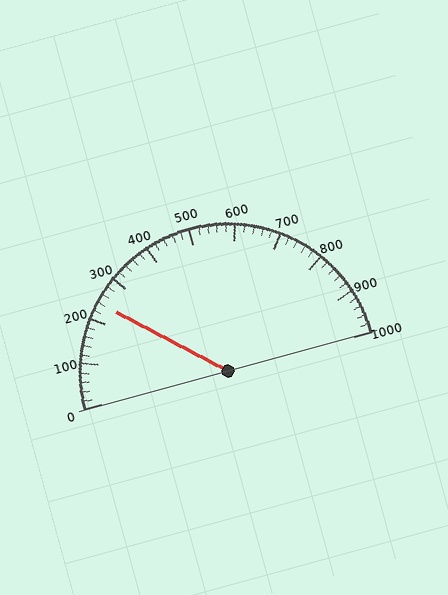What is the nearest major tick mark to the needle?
The nearest major tick mark is 200.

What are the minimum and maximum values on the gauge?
The gauge ranges from 0 to 1000.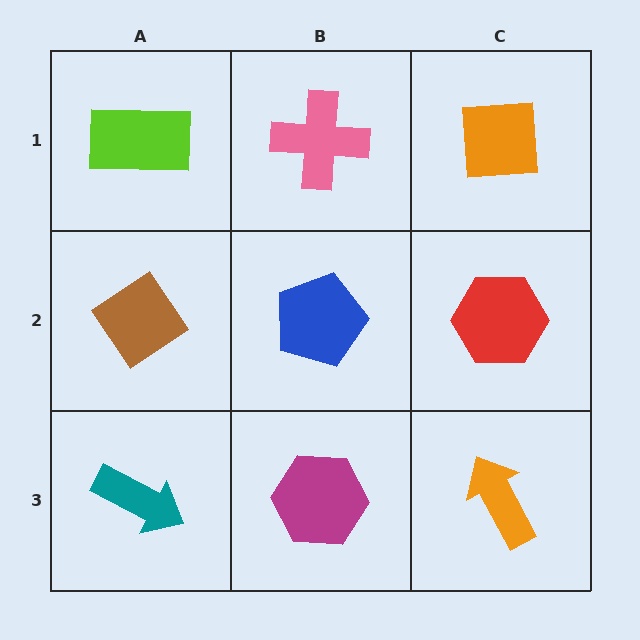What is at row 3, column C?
An orange arrow.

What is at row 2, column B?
A blue pentagon.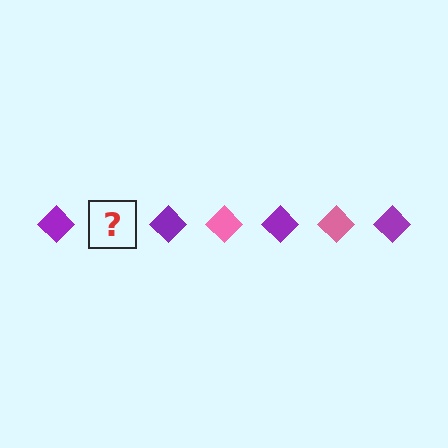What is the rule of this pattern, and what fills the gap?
The rule is that the pattern cycles through purple, pink diamonds. The gap should be filled with a pink diamond.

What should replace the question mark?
The question mark should be replaced with a pink diamond.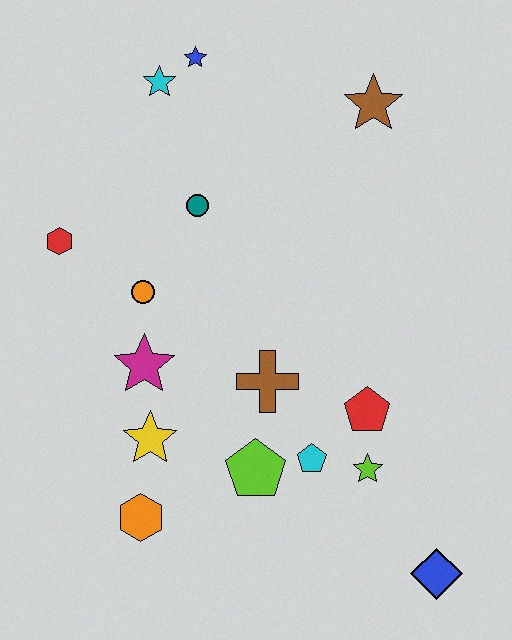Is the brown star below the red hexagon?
No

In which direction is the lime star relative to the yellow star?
The lime star is to the right of the yellow star.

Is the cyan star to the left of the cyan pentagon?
Yes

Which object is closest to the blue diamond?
The lime star is closest to the blue diamond.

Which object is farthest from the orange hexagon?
The brown star is farthest from the orange hexagon.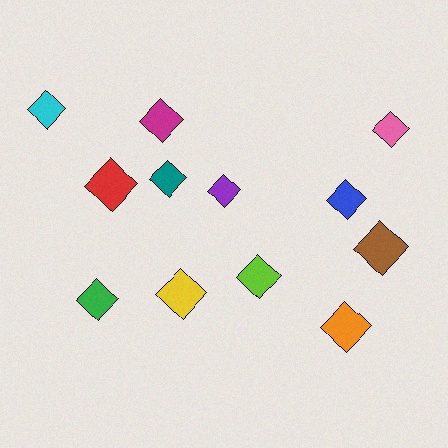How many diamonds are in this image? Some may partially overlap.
There are 12 diamonds.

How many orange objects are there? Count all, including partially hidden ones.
There is 1 orange object.